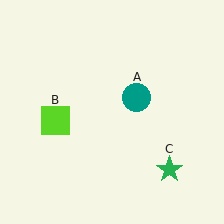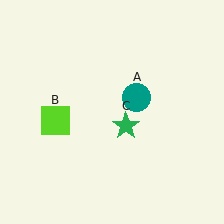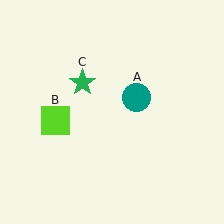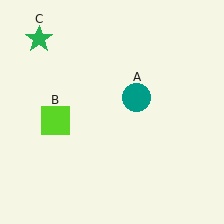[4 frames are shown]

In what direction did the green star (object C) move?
The green star (object C) moved up and to the left.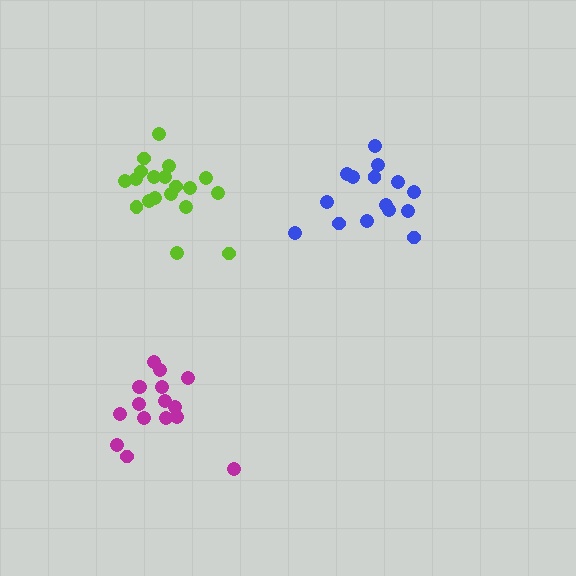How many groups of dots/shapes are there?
There are 3 groups.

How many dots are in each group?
Group 1: 16 dots, Group 2: 15 dots, Group 3: 19 dots (50 total).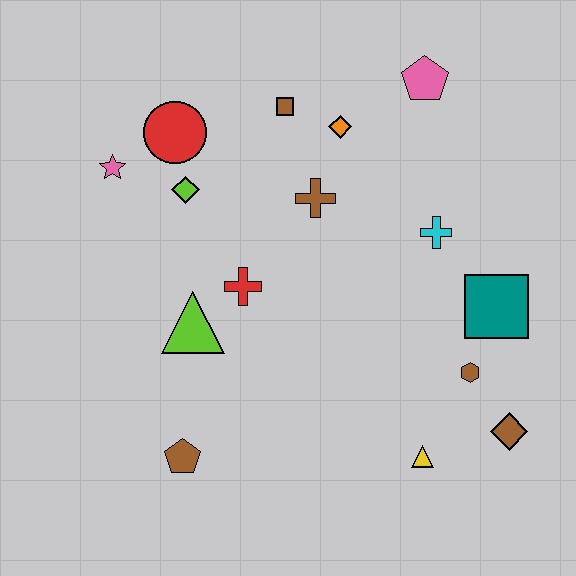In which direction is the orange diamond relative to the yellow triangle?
The orange diamond is above the yellow triangle.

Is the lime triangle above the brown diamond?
Yes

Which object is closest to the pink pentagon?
The orange diamond is closest to the pink pentagon.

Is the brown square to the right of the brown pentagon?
Yes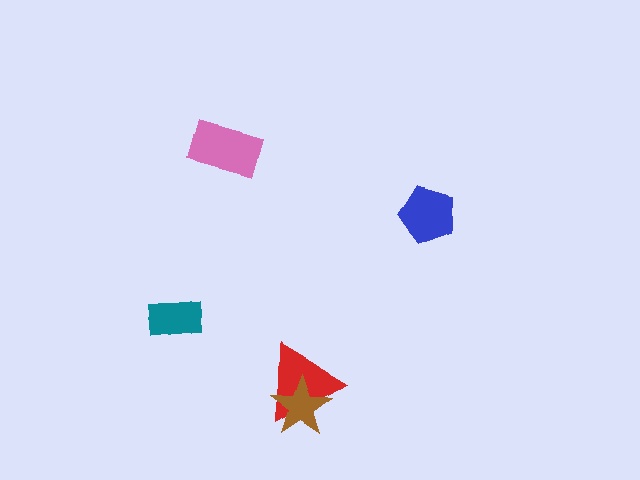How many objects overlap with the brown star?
1 object overlaps with the brown star.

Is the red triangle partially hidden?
Yes, it is partially covered by another shape.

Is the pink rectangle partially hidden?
No, no other shape covers it.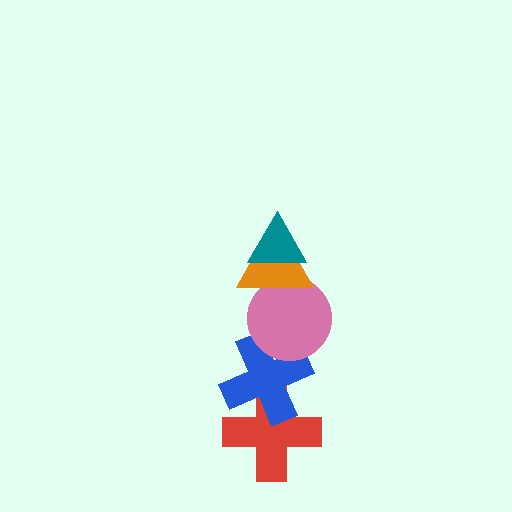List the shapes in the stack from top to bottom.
From top to bottom: the teal triangle, the orange triangle, the pink circle, the blue cross, the red cross.